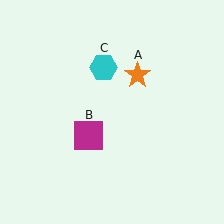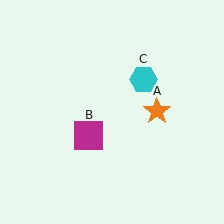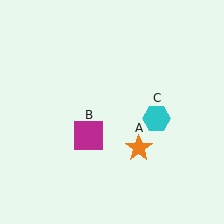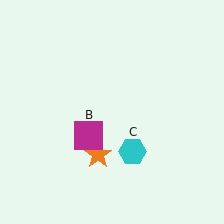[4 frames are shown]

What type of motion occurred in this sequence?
The orange star (object A), cyan hexagon (object C) rotated clockwise around the center of the scene.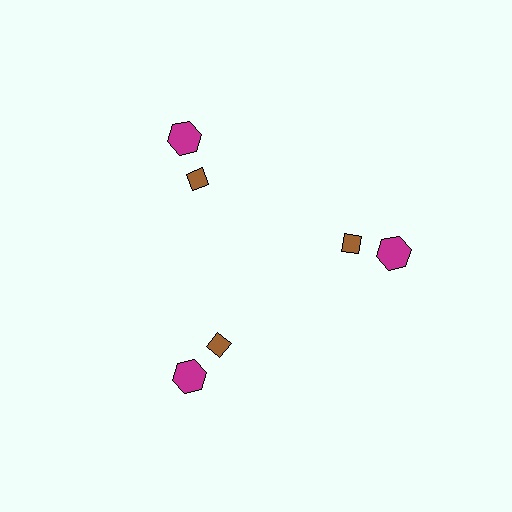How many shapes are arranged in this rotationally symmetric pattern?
There are 6 shapes, arranged in 3 groups of 2.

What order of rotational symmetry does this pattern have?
This pattern has 3-fold rotational symmetry.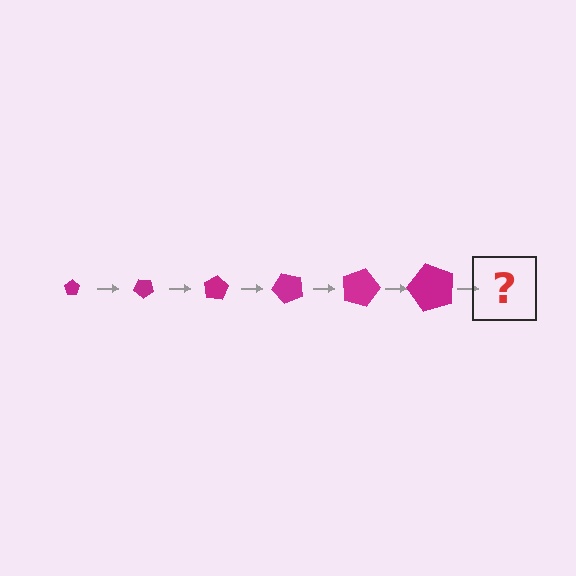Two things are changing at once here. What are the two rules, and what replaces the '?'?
The two rules are that the pentagon grows larger each step and it rotates 40 degrees each step. The '?' should be a pentagon, larger than the previous one and rotated 240 degrees from the start.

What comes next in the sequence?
The next element should be a pentagon, larger than the previous one and rotated 240 degrees from the start.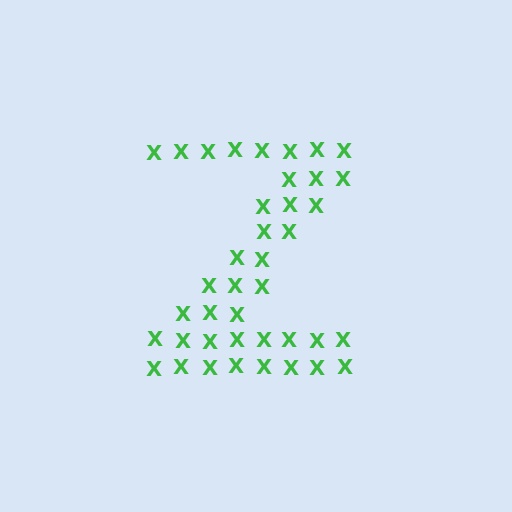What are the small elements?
The small elements are letter X's.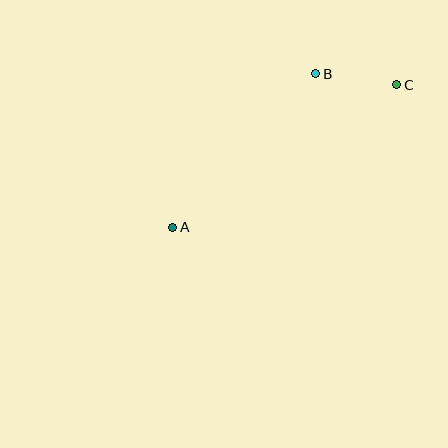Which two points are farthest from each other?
Points A and C are farthest from each other.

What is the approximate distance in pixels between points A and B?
The distance between A and B is approximately 210 pixels.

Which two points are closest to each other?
Points B and C are closest to each other.